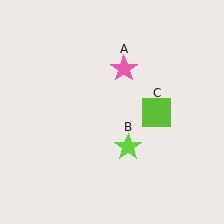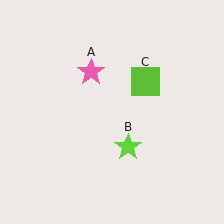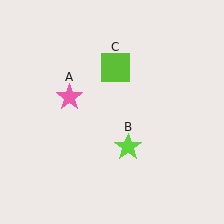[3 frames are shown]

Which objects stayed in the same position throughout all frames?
Lime star (object B) remained stationary.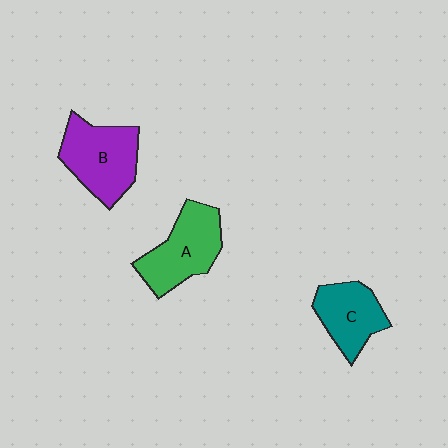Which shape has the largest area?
Shape B (purple).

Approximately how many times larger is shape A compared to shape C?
Approximately 1.2 times.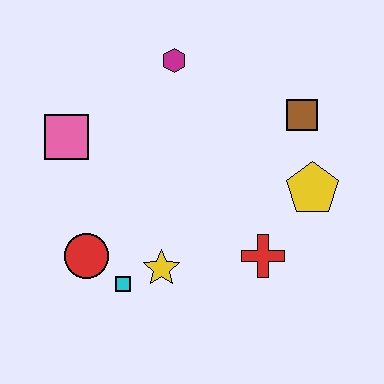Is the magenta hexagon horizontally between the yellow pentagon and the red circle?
Yes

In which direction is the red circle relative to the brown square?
The red circle is to the left of the brown square.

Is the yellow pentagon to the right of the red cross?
Yes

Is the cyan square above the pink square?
No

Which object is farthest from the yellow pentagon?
The pink square is farthest from the yellow pentagon.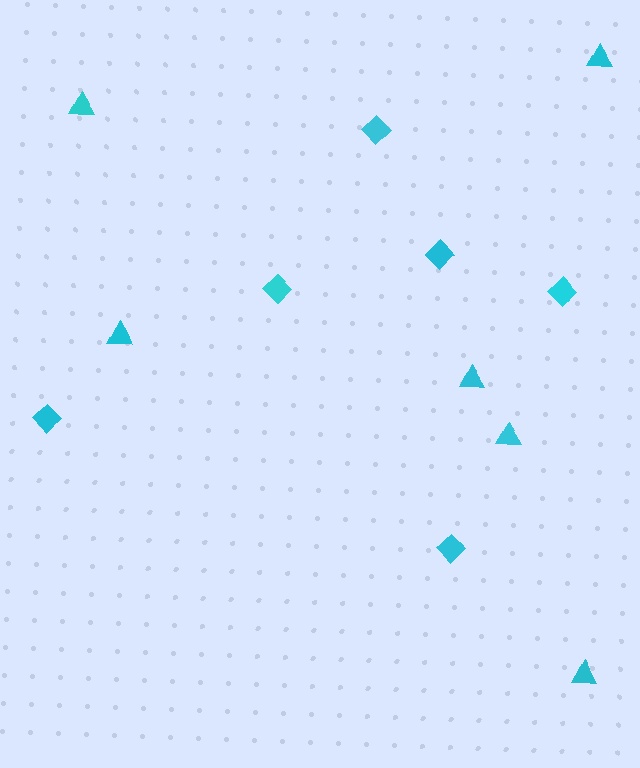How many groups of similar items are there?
There are 2 groups: one group of triangles (6) and one group of diamonds (6).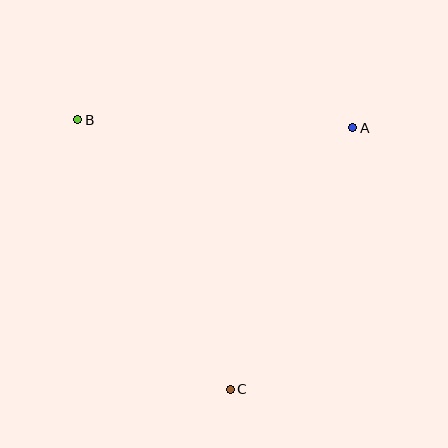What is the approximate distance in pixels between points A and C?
The distance between A and C is approximately 289 pixels.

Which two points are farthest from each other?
Points B and C are farthest from each other.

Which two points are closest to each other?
Points A and B are closest to each other.